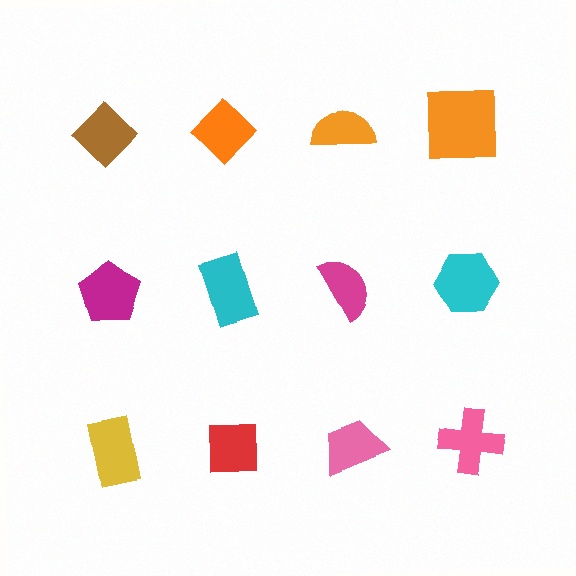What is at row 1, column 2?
An orange diamond.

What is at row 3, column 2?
A red square.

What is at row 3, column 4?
A pink cross.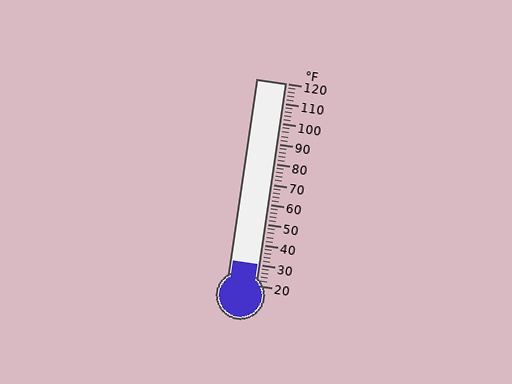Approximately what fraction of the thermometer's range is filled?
The thermometer is filled to approximately 10% of its range.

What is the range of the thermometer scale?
The thermometer scale ranges from 20°F to 120°F.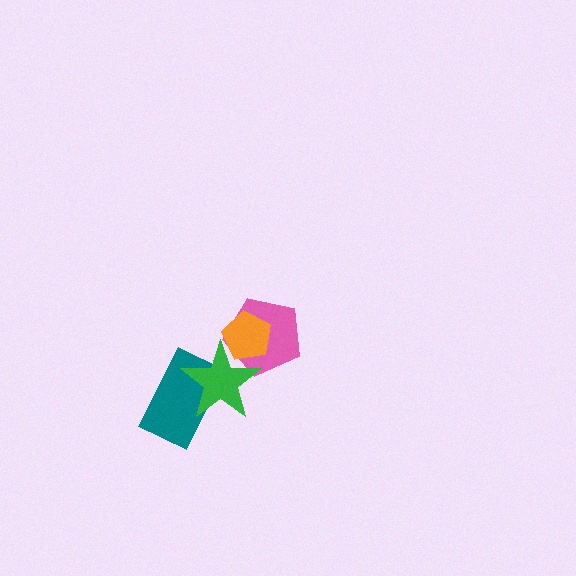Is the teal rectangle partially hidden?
Yes, it is partially covered by another shape.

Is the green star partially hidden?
No, no other shape covers it.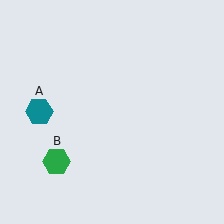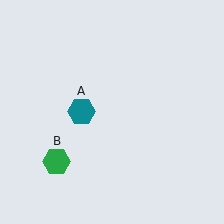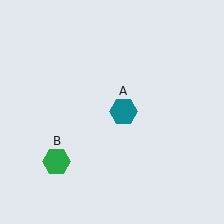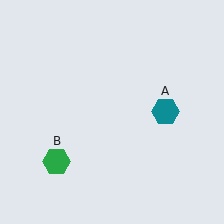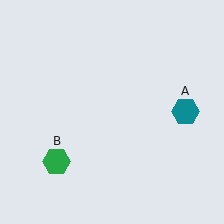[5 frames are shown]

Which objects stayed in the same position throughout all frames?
Green hexagon (object B) remained stationary.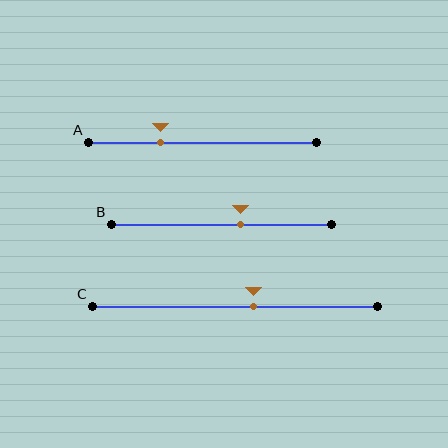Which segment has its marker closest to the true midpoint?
Segment C has its marker closest to the true midpoint.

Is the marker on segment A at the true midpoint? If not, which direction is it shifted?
No, the marker on segment A is shifted to the left by about 18% of the segment length.